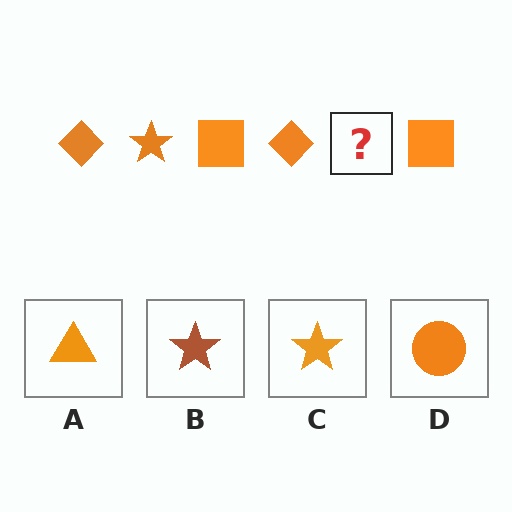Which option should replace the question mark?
Option C.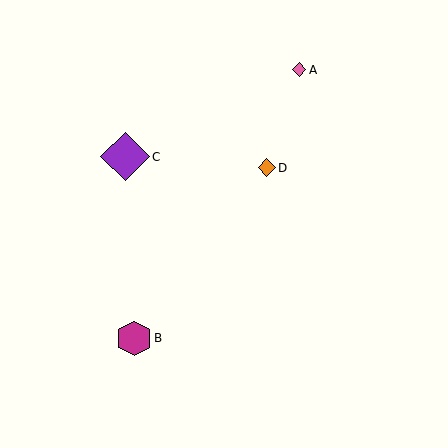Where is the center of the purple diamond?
The center of the purple diamond is at (125, 157).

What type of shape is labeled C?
Shape C is a purple diamond.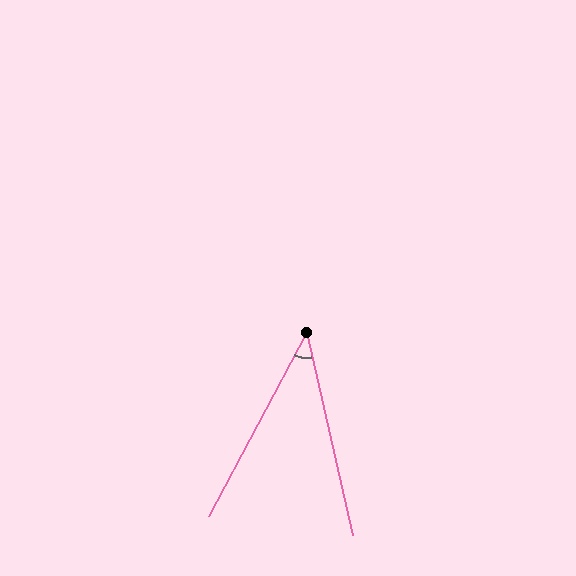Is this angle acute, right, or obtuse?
It is acute.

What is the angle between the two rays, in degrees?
Approximately 41 degrees.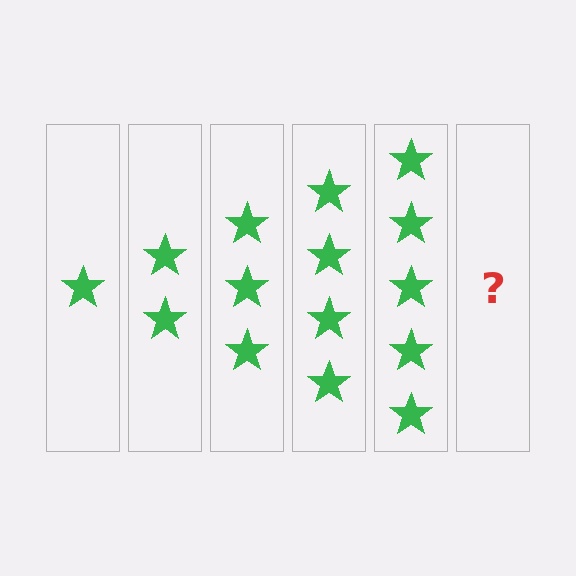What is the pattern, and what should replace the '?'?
The pattern is that each step adds one more star. The '?' should be 6 stars.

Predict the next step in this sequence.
The next step is 6 stars.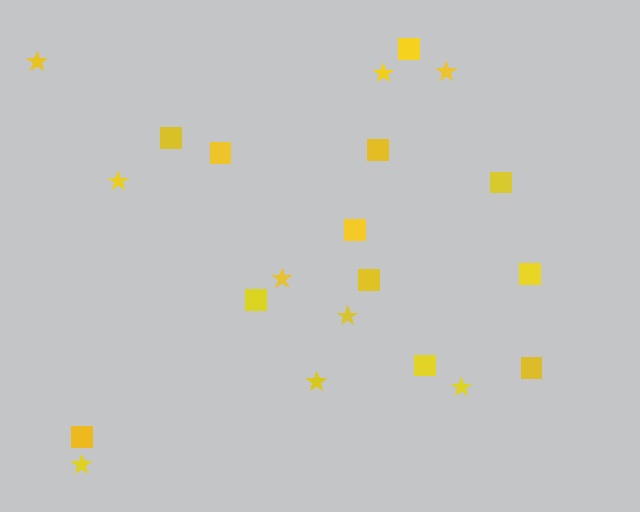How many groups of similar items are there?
There are 2 groups: one group of squares (12) and one group of stars (9).